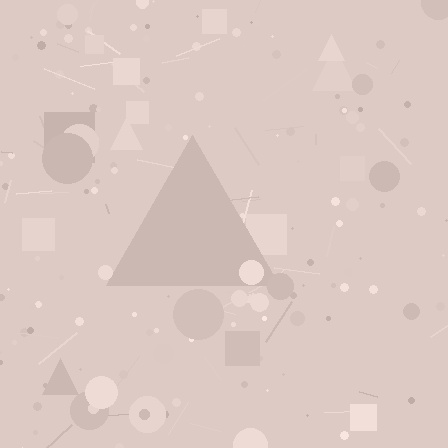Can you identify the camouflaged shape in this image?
The camouflaged shape is a triangle.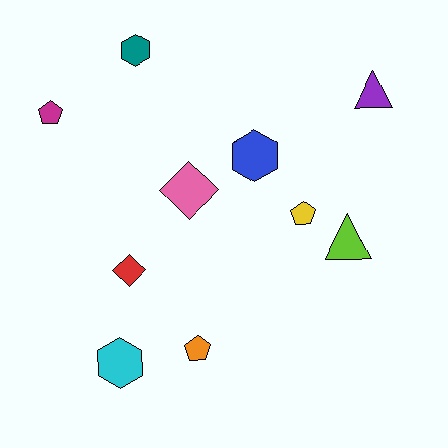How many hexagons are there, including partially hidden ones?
There are 3 hexagons.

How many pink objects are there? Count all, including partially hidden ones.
There is 1 pink object.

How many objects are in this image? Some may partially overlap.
There are 10 objects.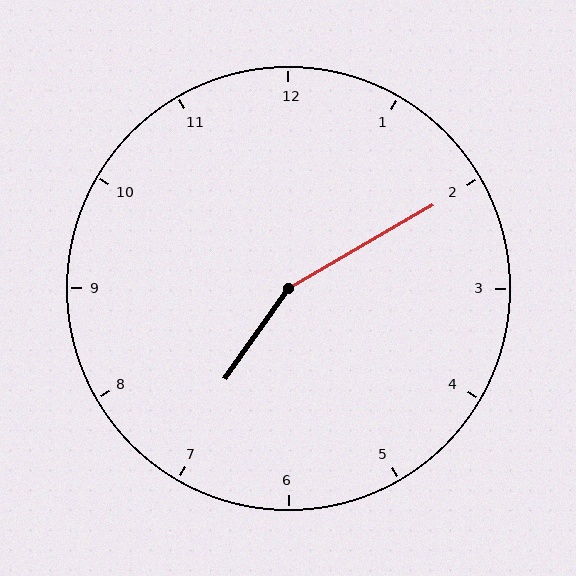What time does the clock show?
7:10.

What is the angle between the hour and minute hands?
Approximately 155 degrees.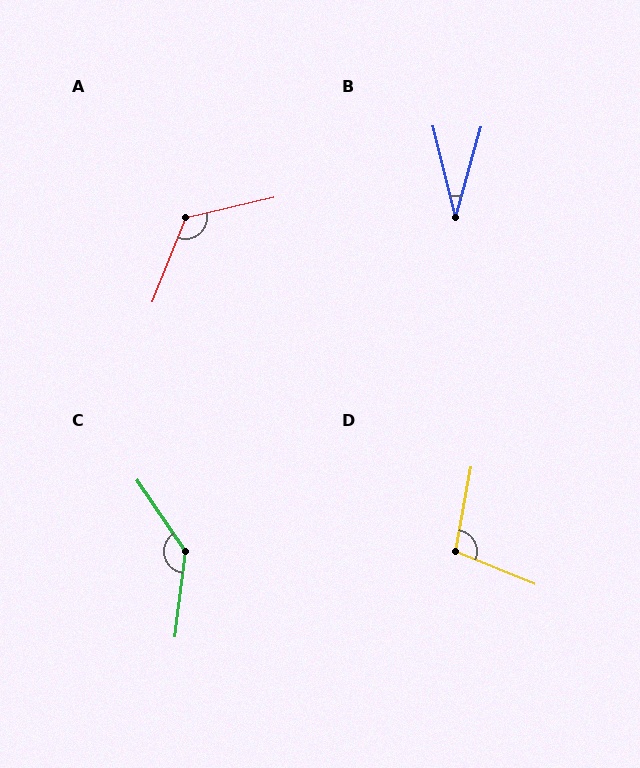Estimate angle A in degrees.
Approximately 125 degrees.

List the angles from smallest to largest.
B (30°), D (102°), A (125°), C (139°).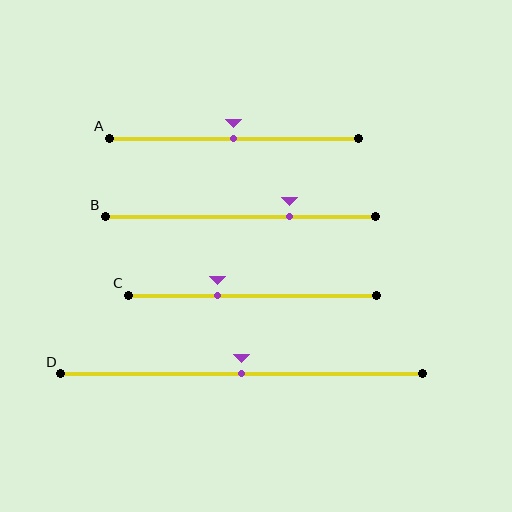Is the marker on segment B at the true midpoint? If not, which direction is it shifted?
No, the marker on segment B is shifted to the right by about 18% of the segment length.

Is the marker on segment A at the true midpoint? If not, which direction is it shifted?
Yes, the marker on segment A is at the true midpoint.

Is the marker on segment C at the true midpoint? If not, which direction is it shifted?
No, the marker on segment C is shifted to the left by about 14% of the segment length.